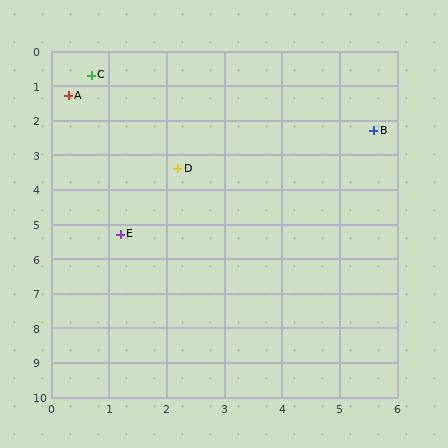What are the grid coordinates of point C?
Point C is at approximately (0.7, 0.7).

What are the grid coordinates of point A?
Point A is at approximately (0.3, 1.3).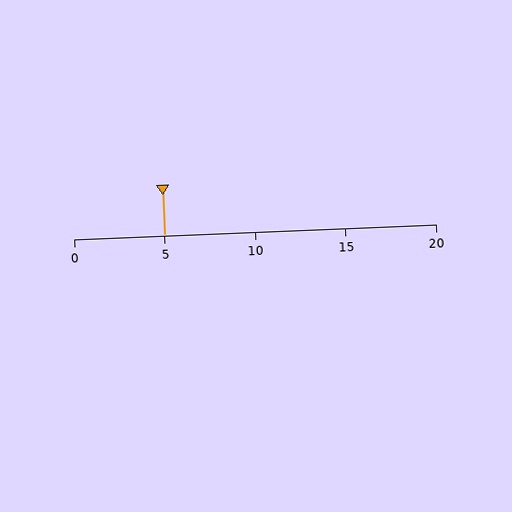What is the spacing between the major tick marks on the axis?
The major ticks are spaced 5 apart.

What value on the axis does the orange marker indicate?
The marker indicates approximately 5.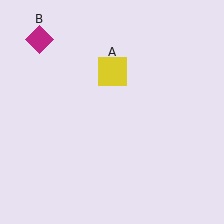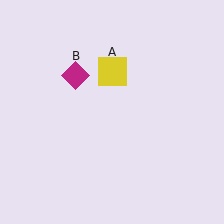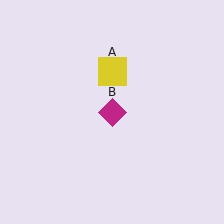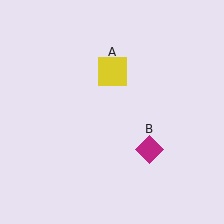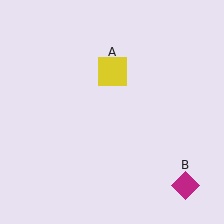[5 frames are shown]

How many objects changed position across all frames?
1 object changed position: magenta diamond (object B).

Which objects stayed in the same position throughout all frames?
Yellow square (object A) remained stationary.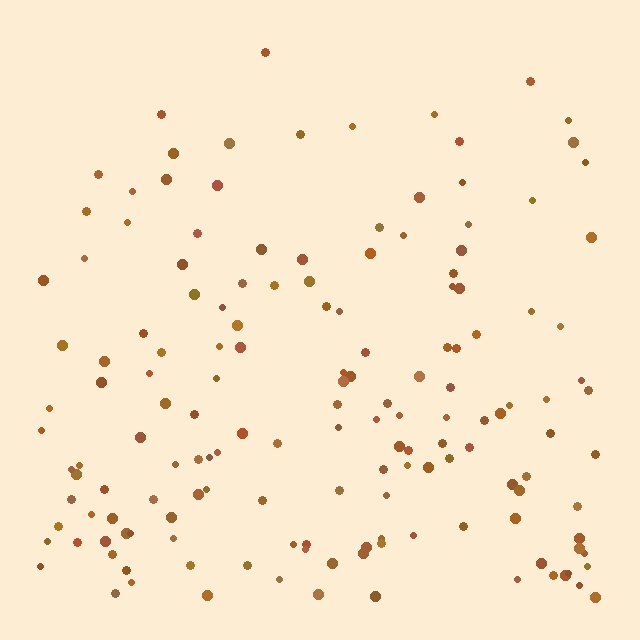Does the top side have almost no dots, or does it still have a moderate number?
Still a moderate number, just noticeably fewer than the bottom.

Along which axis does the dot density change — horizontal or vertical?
Vertical.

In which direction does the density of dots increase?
From top to bottom, with the bottom side densest.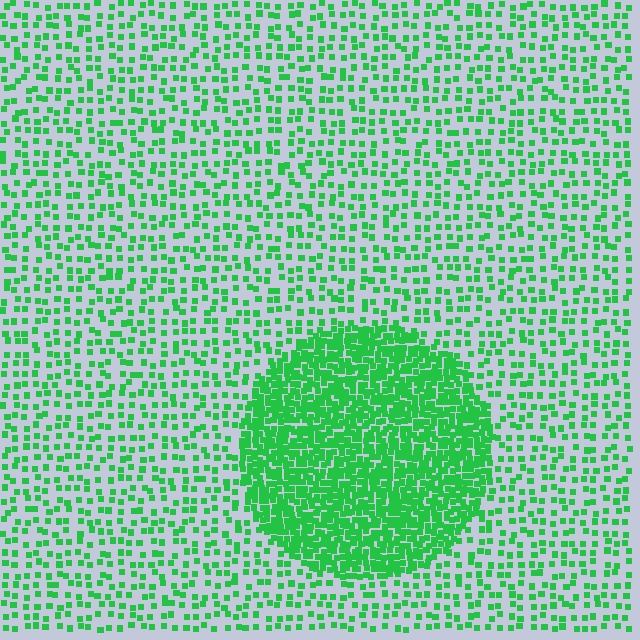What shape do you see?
I see a circle.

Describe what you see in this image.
The image contains small green elements arranged at two different densities. A circle-shaped region is visible where the elements are more densely packed than the surrounding area.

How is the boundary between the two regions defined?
The boundary is defined by a change in element density (approximately 2.9x ratio). All elements are the same color, size, and shape.